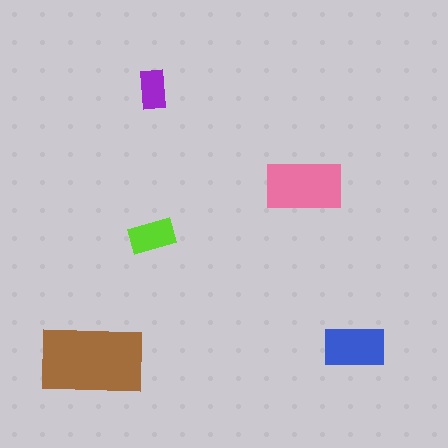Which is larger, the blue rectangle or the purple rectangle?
The blue one.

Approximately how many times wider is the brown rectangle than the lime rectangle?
About 2.5 times wider.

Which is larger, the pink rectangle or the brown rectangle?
The brown one.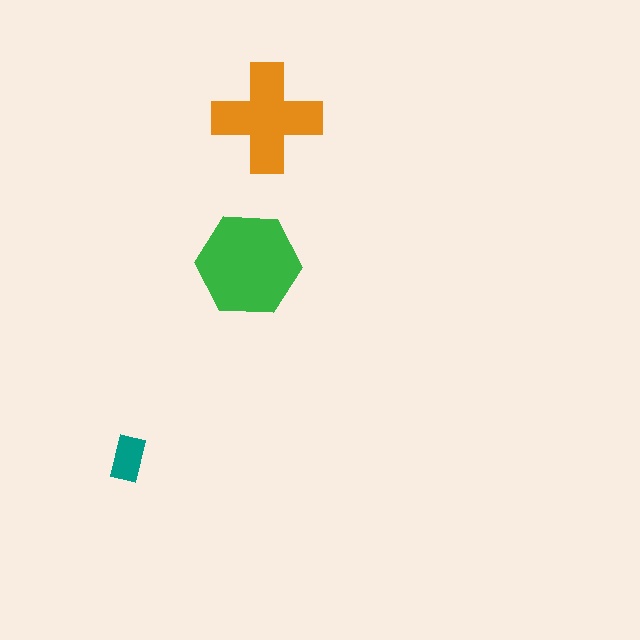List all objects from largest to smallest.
The green hexagon, the orange cross, the teal rectangle.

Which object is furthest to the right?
The orange cross is rightmost.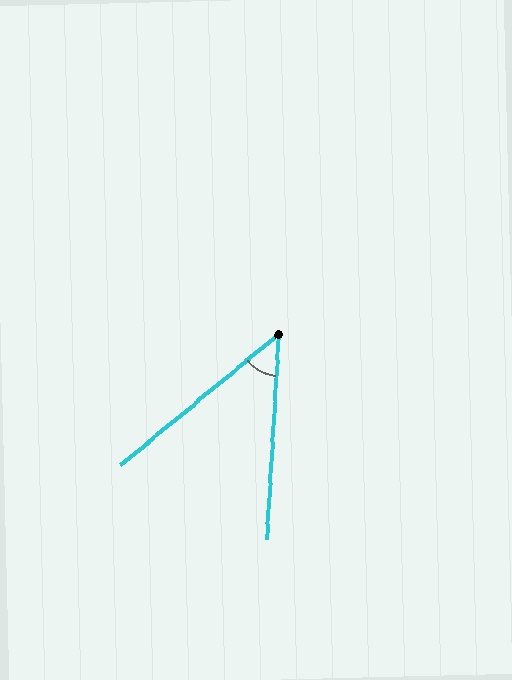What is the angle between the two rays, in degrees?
Approximately 47 degrees.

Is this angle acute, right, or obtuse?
It is acute.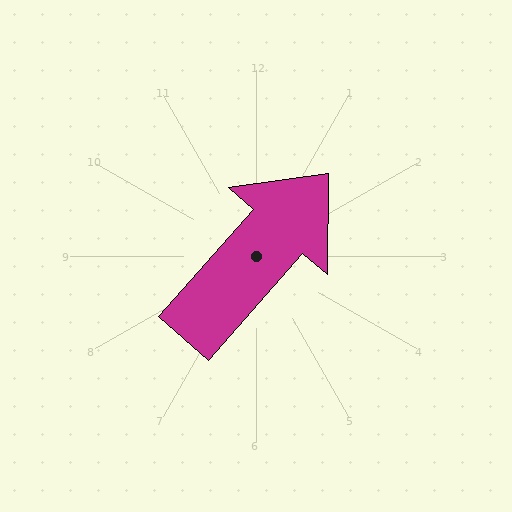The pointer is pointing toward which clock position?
Roughly 1 o'clock.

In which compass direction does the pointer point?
Northeast.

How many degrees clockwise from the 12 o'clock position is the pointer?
Approximately 41 degrees.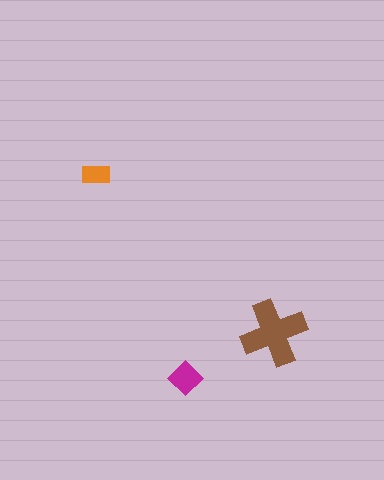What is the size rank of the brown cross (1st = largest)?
1st.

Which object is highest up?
The orange rectangle is topmost.